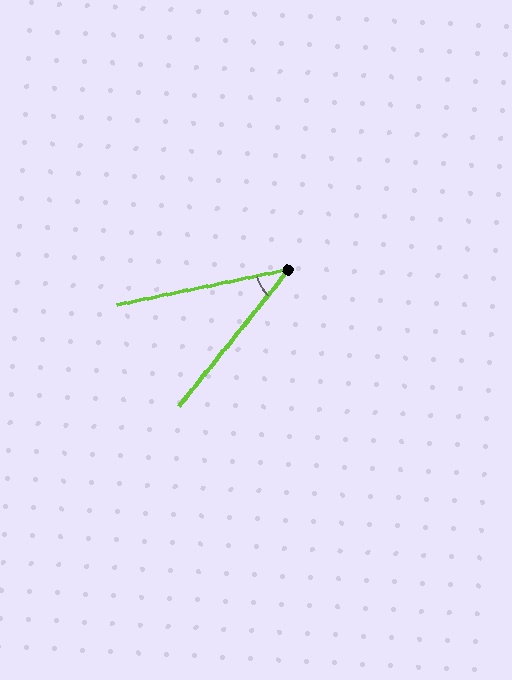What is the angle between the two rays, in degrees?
Approximately 40 degrees.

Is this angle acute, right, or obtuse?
It is acute.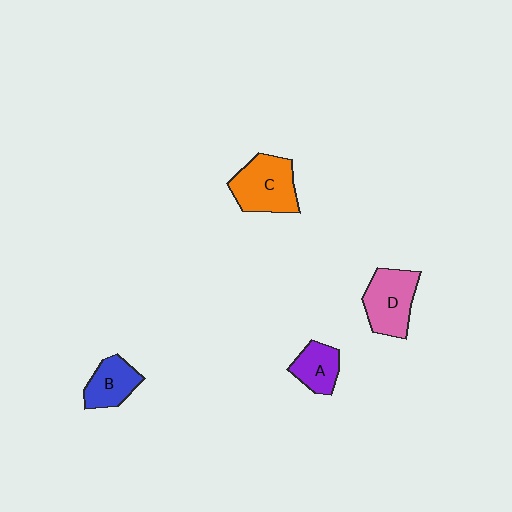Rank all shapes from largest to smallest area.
From largest to smallest: C (orange), D (pink), B (blue), A (purple).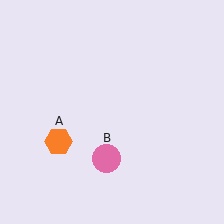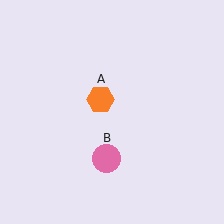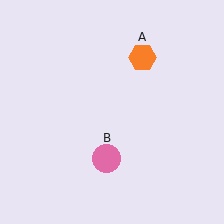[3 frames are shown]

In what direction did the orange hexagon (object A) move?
The orange hexagon (object A) moved up and to the right.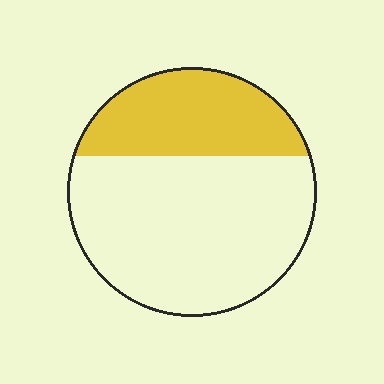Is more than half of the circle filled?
No.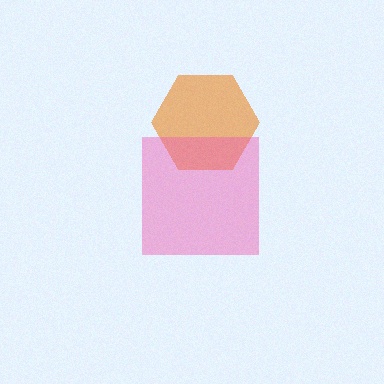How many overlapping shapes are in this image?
There are 2 overlapping shapes in the image.